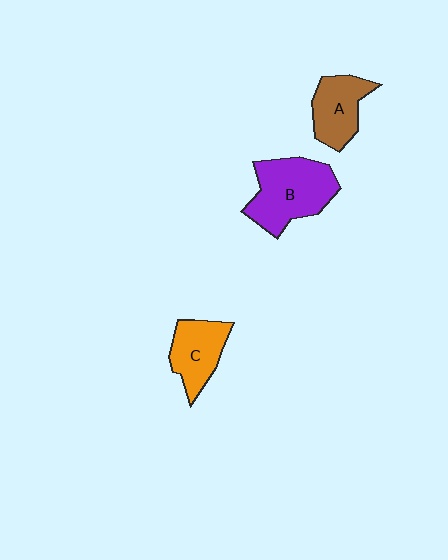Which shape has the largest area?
Shape B (purple).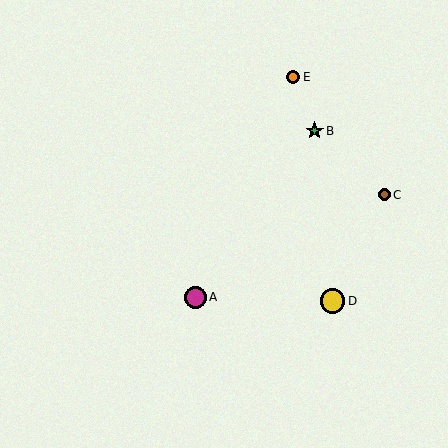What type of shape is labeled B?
Shape B is a green star.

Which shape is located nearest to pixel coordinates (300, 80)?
The orange circle (labeled E) at (293, 77) is nearest to that location.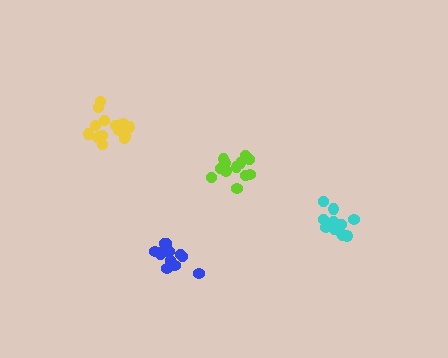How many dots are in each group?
Group 1: 12 dots, Group 2: 16 dots, Group 3: 14 dots, Group 4: 14 dots (56 total).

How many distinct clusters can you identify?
There are 4 distinct clusters.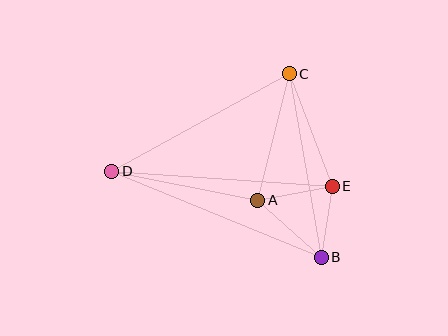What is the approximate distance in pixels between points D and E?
The distance between D and E is approximately 221 pixels.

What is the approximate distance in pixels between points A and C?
The distance between A and C is approximately 130 pixels.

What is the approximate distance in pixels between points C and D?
The distance between C and D is approximately 202 pixels.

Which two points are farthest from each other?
Points B and D are farthest from each other.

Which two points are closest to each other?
Points B and E are closest to each other.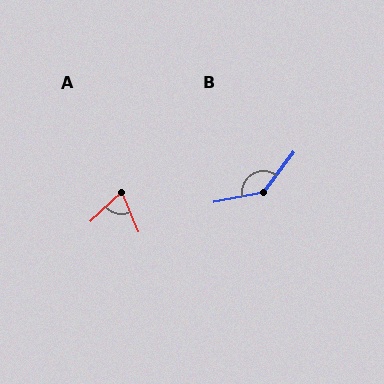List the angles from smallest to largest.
A (70°), B (139°).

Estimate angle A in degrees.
Approximately 70 degrees.